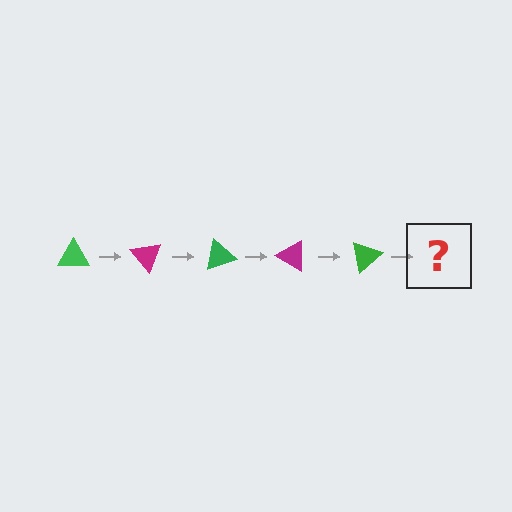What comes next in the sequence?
The next element should be a magenta triangle, rotated 250 degrees from the start.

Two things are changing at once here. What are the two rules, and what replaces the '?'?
The two rules are that it rotates 50 degrees each step and the color cycles through green and magenta. The '?' should be a magenta triangle, rotated 250 degrees from the start.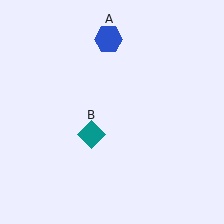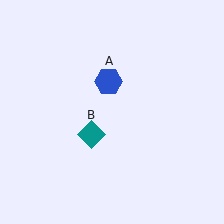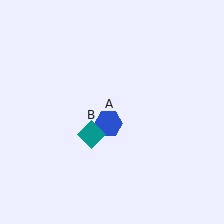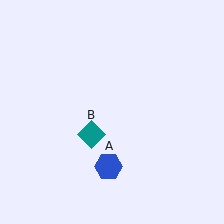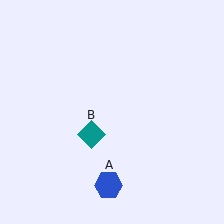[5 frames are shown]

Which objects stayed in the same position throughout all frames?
Teal diamond (object B) remained stationary.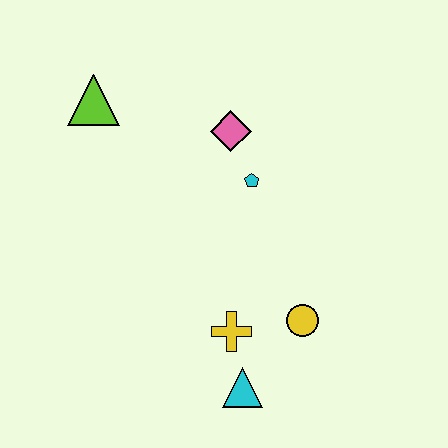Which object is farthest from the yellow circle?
The lime triangle is farthest from the yellow circle.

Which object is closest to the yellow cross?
The cyan triangle is closest to the yellow cross.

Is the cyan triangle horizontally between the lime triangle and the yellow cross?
No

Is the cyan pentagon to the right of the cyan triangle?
Yes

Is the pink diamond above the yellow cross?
Yes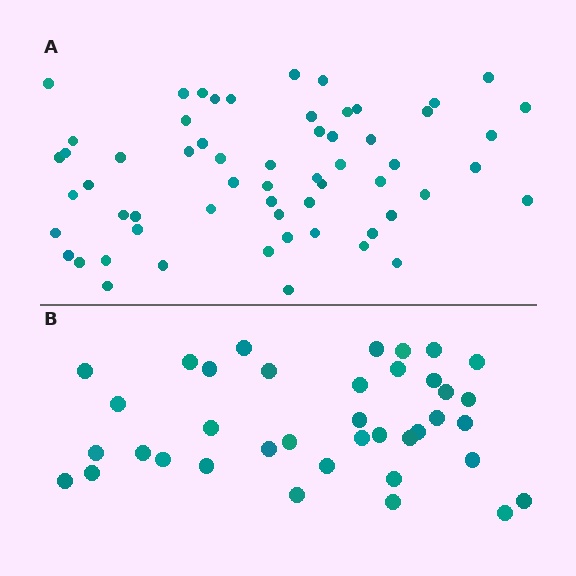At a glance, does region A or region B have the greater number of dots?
Region A (the top region) has more dots.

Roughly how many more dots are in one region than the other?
Region A has approximately 20 more dots than region B.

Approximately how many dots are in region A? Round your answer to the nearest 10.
About 60 dots.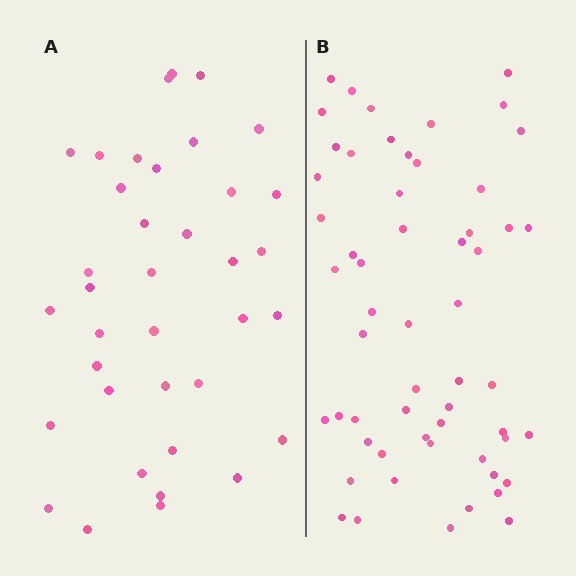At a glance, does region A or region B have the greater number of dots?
Region B (the right region) has more dots.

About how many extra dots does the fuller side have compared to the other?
Region B has approximately 20 more dots than region A.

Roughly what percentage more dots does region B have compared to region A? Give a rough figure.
About 55% more.